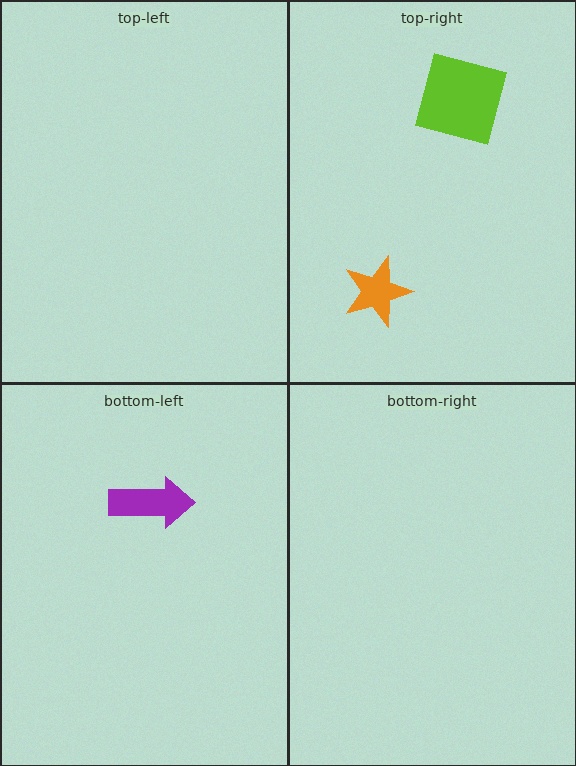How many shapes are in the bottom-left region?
1.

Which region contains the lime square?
The top-right region.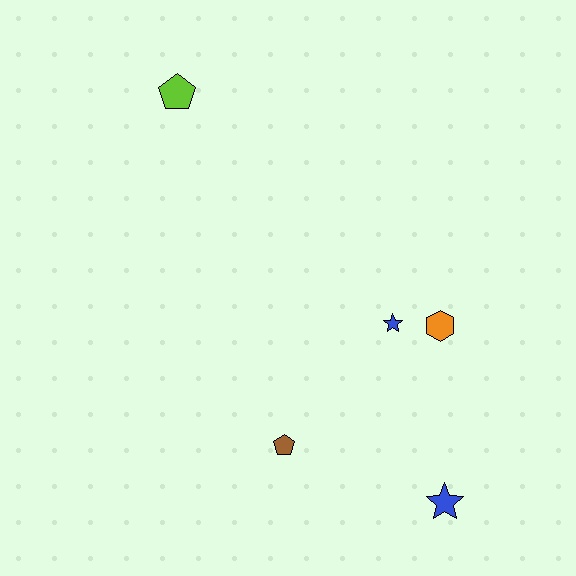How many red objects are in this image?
There are no red objects.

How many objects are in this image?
There are 5 objects.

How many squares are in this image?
There are no squares.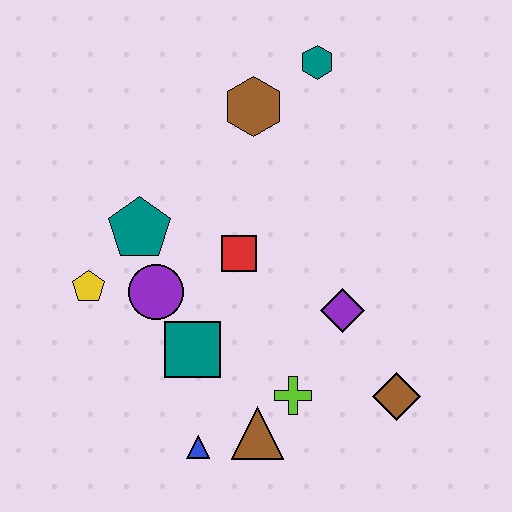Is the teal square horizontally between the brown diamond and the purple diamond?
No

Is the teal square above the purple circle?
No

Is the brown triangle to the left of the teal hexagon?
Yes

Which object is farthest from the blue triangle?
The teal hexagon is farthest from the blue triangle.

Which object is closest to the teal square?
The purple circle is closest to the teal square.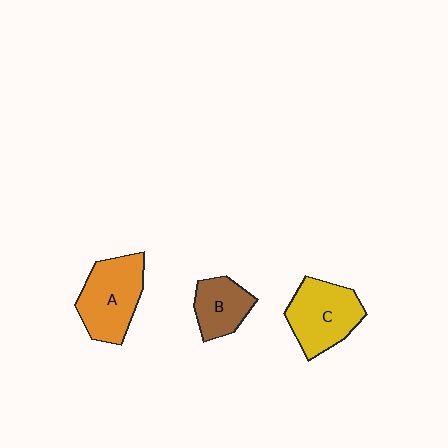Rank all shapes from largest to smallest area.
From largest to smallest: A (orange), C (yellow), B (brown).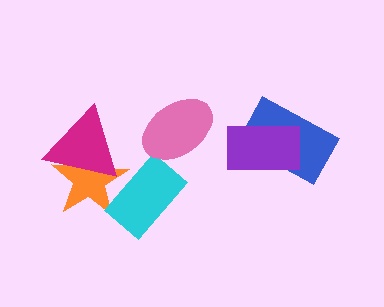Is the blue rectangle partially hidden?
Yes, it is partially covered by another shape.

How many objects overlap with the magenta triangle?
1 object overlaps with the magenta triangle.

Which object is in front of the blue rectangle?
The purple rectangle is in front of the blue rectangle.